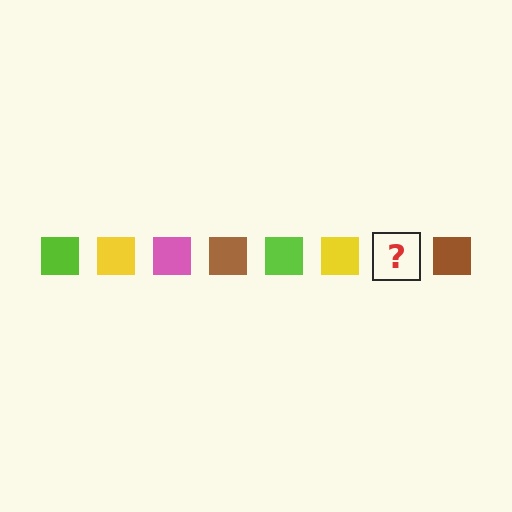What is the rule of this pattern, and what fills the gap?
The rule is that the pattern cycles through lime, yellow, pink, brown squares. The gap should be filled with a pink square.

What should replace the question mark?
The question mark should be replaced with a pink square.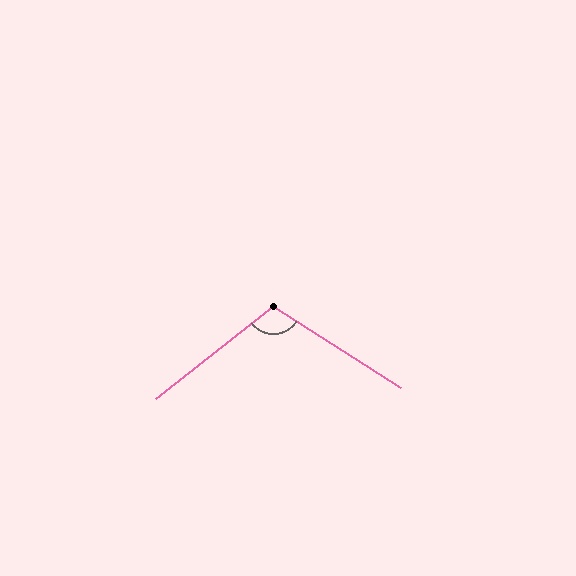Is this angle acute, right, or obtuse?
It is obtuse.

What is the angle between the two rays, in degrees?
Approximately 109 degrees.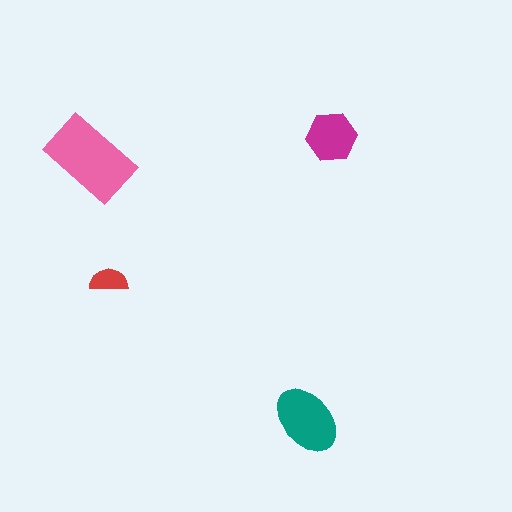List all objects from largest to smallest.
The pink rectangle, the teal ellipse, the magenta hexagon, the red semicircle.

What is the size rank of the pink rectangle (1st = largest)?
1st.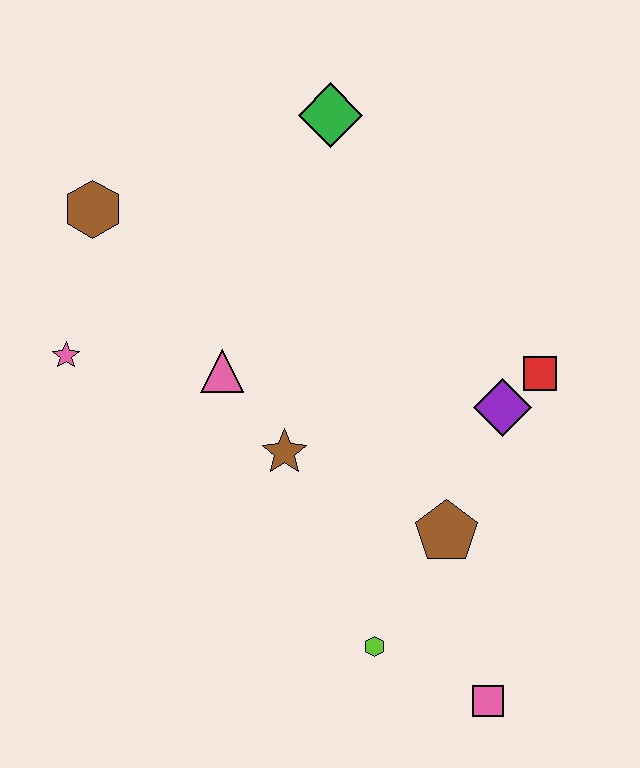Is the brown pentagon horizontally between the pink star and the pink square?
Yes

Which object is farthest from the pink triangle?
The pink square is farthest from the pink triangle.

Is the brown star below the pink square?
No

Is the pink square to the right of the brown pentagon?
Yes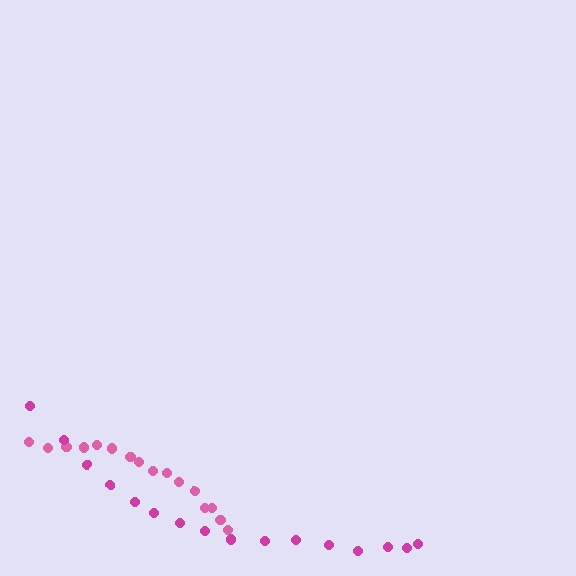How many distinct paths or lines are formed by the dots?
There are 2 distinct paths.